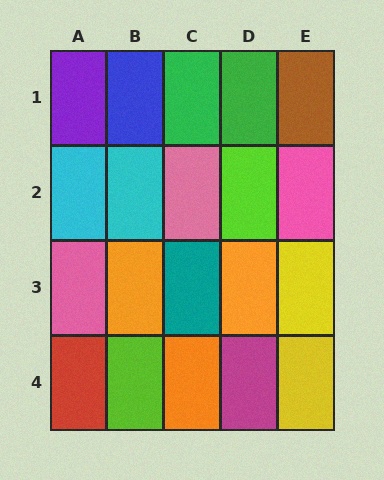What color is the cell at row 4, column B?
Lime.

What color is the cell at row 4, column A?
Red.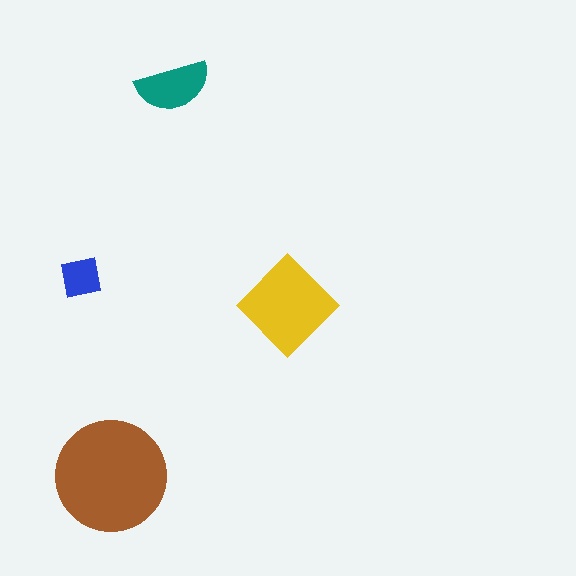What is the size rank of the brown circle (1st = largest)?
1st.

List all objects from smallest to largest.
The blue square, the teal semicircle, the yellow diamond, the brown circle.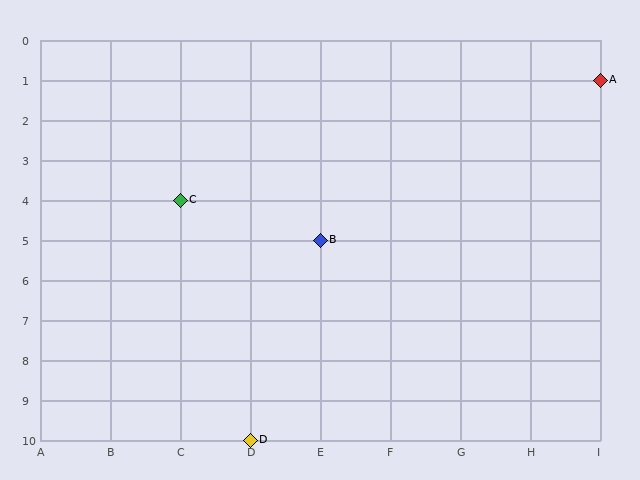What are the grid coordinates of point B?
Point B is at grid coordinates (E, 5).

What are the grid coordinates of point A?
Point A is at grid coordinates (I, 1).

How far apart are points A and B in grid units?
Points A and B are 4 columns and 4 rows apart (about 5.7 grid units diagonally).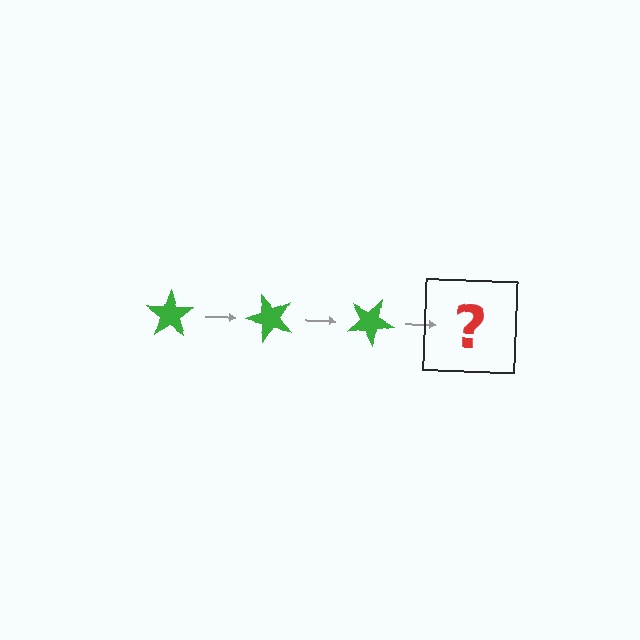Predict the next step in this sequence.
The next step is a green star rotated 150 degrees.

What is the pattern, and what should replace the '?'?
The pattern is that the star rotates 50 degrees each step. The '?' should be a green star rotated 150 degrees.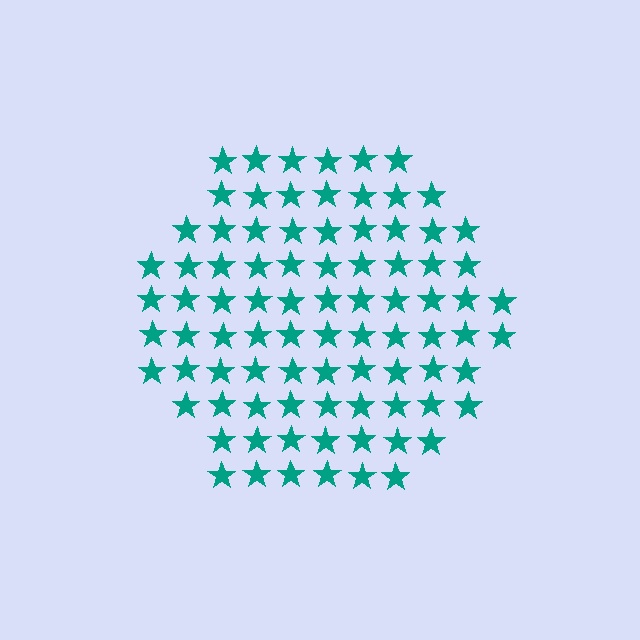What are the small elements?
The small elements are stars.